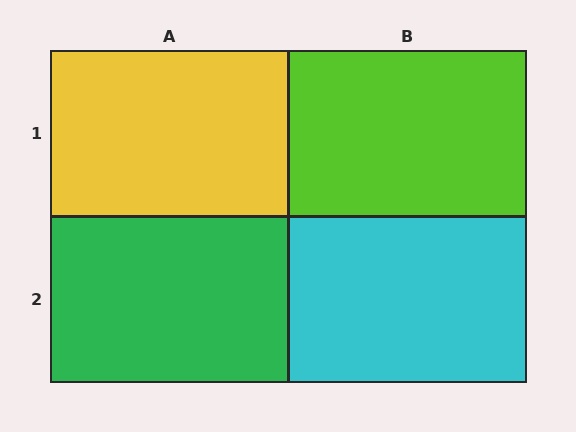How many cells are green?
1 cell is green.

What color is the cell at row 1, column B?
Lime.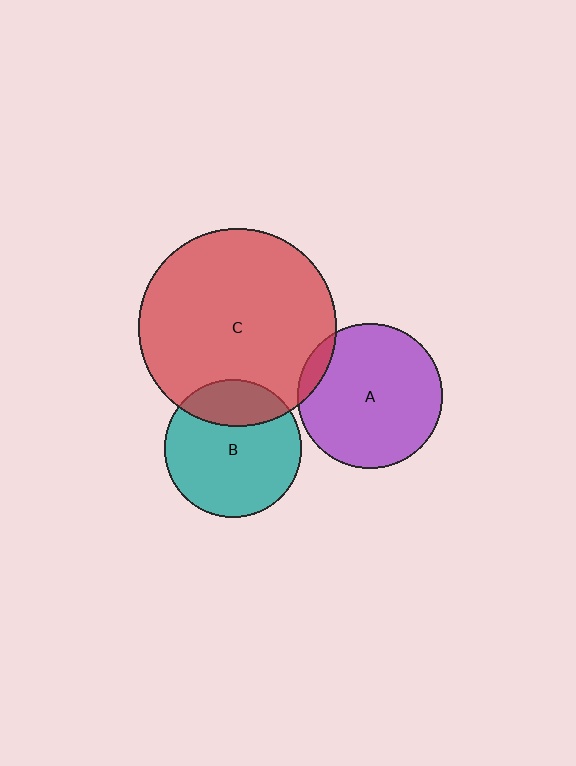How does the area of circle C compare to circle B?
Approximately 2.1 times.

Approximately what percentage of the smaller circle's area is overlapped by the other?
Approximately 5%.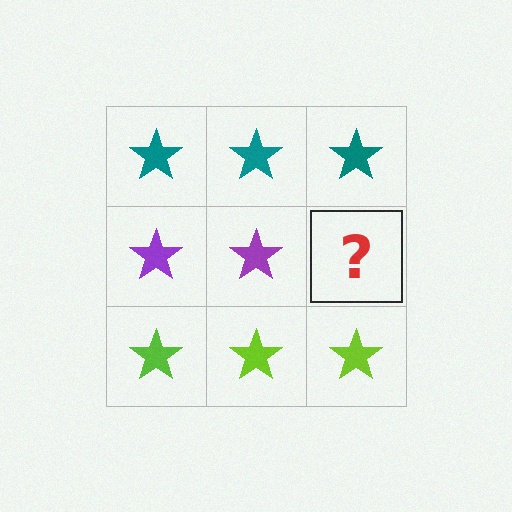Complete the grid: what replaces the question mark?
The question mark should be replaced with a purple star.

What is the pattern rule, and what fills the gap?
The rule is that each row has a consistent color. The gap should be filled with a purple star.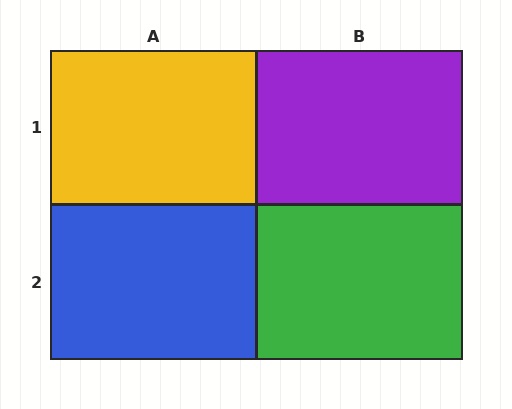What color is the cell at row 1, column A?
Yellow.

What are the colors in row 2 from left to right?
Blue, green.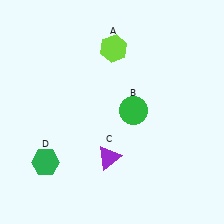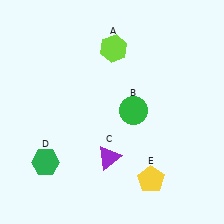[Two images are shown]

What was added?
A yellow pentagon (E) was added in Image 2.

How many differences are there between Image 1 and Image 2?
There is 1 difference between the two images.